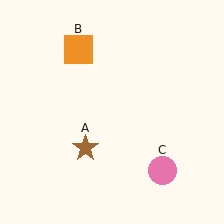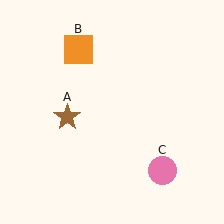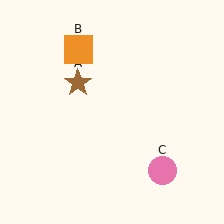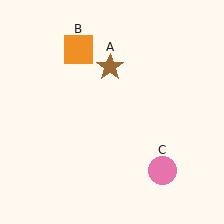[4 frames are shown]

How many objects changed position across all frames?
1 object changed position: brown star (object A).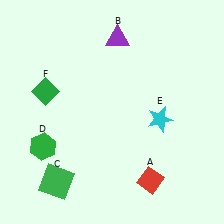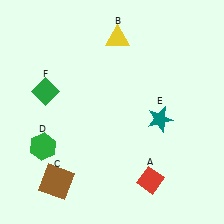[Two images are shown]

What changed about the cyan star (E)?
In Image 1, E is cyan. In Image 2, it changed to teal.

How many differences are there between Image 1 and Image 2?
There are 3 differences between the two images.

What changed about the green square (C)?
In Image 1, C is green. In Image 2, it changed to brown.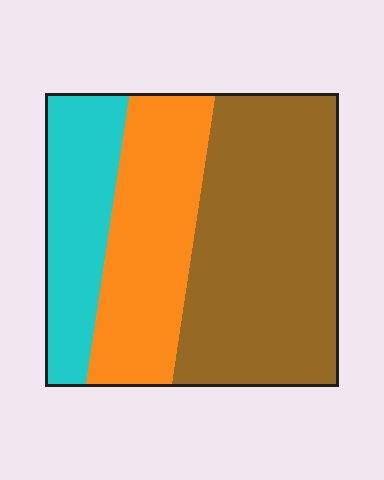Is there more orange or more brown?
Brown.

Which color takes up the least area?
Cyan, at roughly 20%.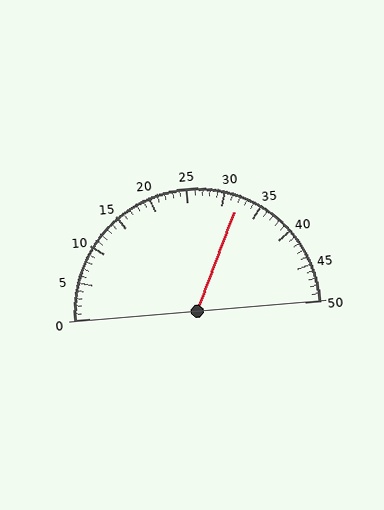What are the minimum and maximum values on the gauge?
The gauge ranges from 0 to 50.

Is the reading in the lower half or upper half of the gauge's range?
The reading is in the upper half of the range (0 to 50).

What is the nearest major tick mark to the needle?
The nearest major tick mark is 30.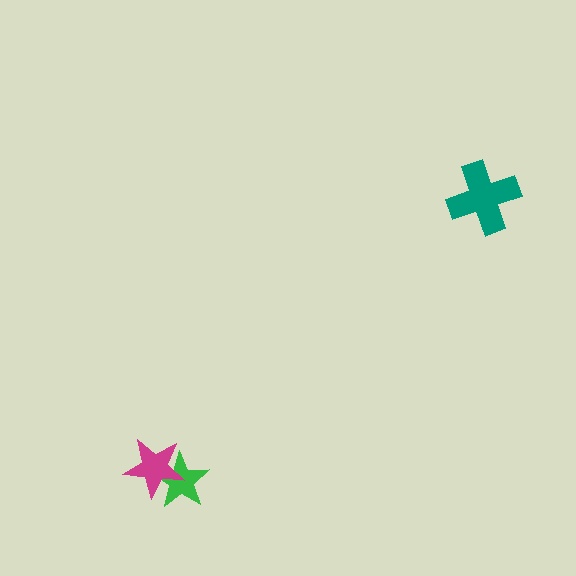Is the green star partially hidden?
Yes, it is partially covered by another shape.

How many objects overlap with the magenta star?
1 object overlaps with the magenta star.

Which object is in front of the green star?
The magenta star is in front of the green star.